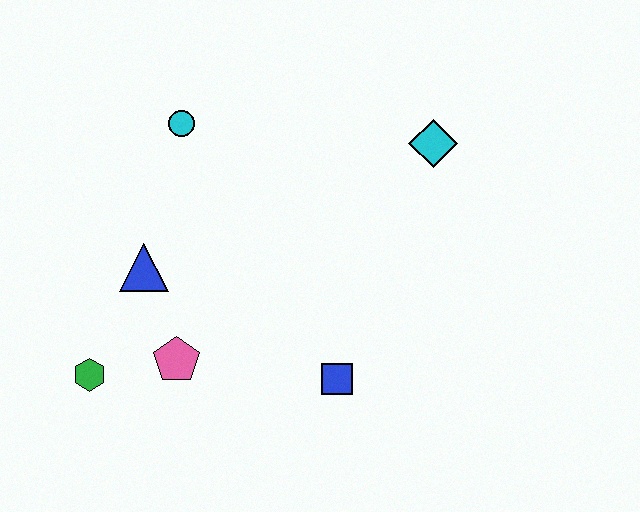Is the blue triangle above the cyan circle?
No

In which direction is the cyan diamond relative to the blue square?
The cyan diamond is above the blue square.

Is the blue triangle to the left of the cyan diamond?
Yes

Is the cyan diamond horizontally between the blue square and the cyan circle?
No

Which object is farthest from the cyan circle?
The blue square is farthest from the cyan circle.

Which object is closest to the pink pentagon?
The green hexagon is closest to the pink pentagon.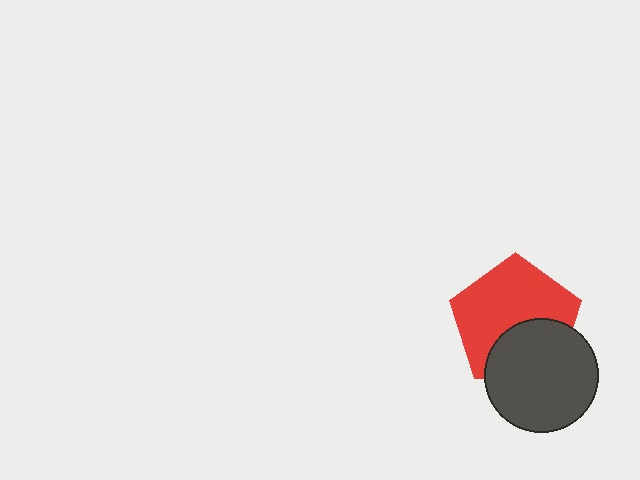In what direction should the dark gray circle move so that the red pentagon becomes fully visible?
The dark gray circle should move down. That is the shortest direction to clear the overlap and leave the red pentagon fully visible.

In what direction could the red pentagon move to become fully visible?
The red pentagon could move up. That would shift it out from behind the dark gray circle entirely.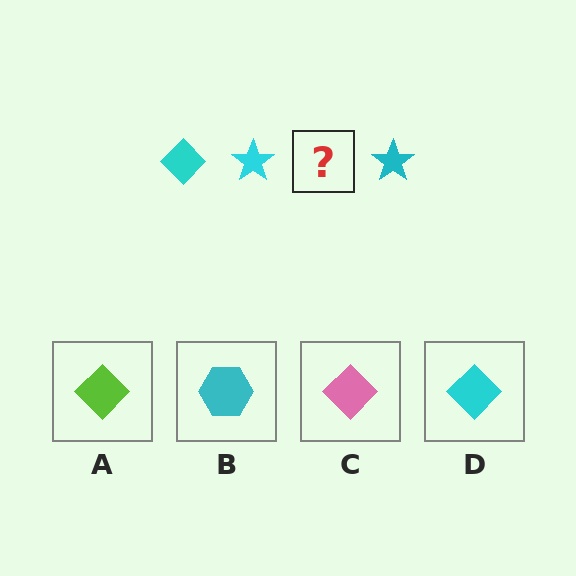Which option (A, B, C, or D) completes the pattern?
D.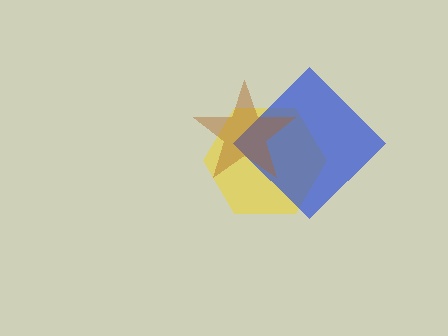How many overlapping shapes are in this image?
There are 3 overlapping shapes in the image.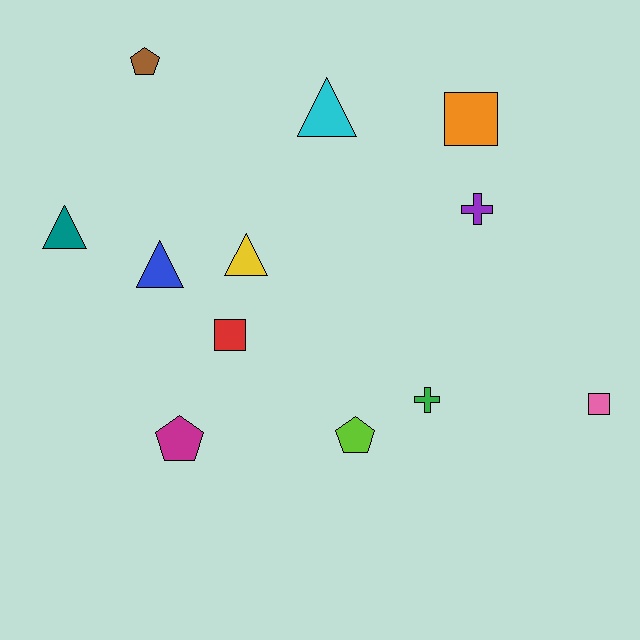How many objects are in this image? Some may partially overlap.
There are 12 objects.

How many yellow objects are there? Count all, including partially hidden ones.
There is 1 yellow object.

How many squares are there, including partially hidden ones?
There are 3 squares.